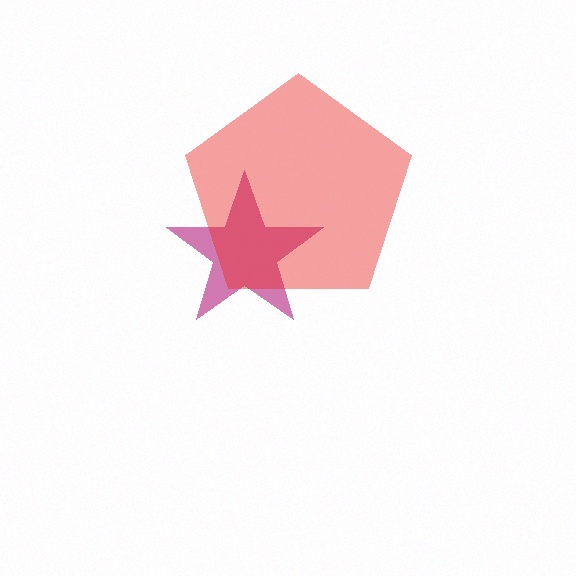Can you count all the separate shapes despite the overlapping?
Yes, there are 2 separate shapes.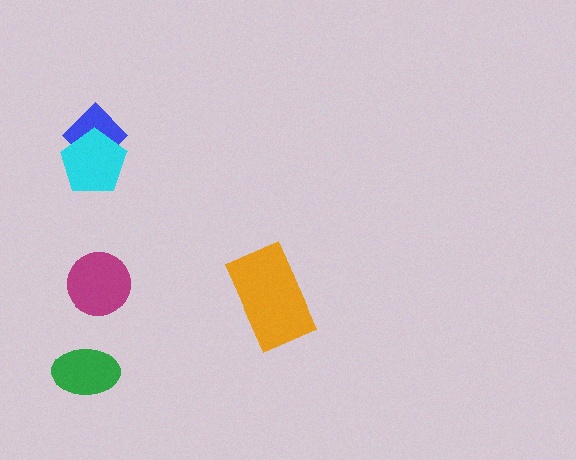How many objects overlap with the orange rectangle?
0 objects overlap with the orange rectangle.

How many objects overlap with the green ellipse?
0 objects overlap with the green ellipse.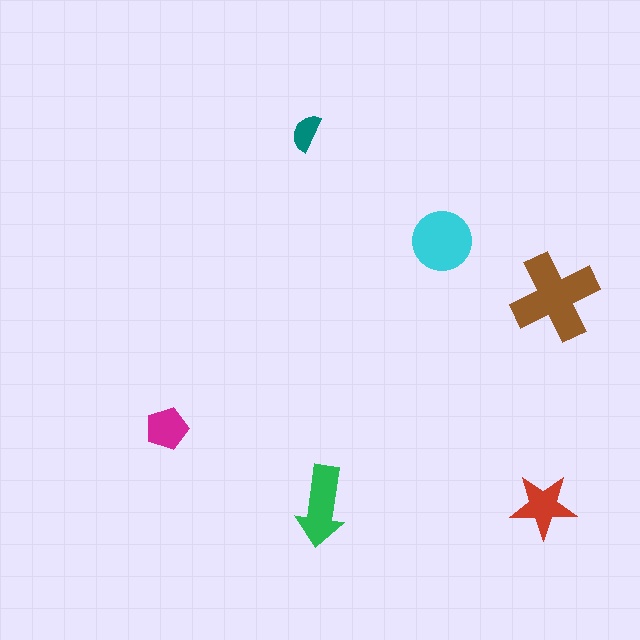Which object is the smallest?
The teal semicircle.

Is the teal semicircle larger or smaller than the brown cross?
Smaller.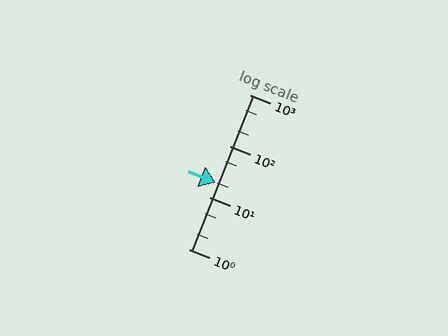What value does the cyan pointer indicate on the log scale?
The pointer indicates approximately 20.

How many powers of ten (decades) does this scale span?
The scale spans 3 decades, from 1 to 1000.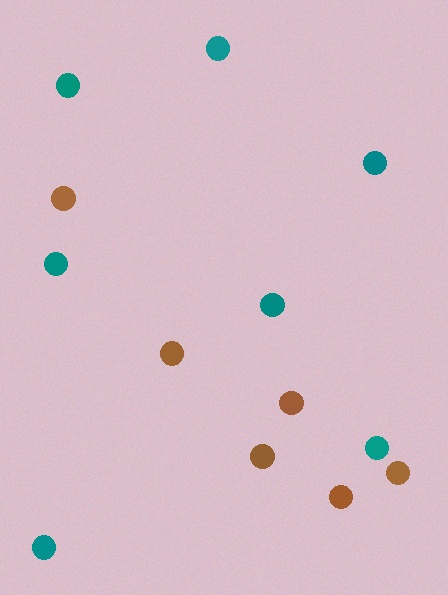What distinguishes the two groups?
There are 2 groups: one group of teal circles (7) and one group of brown circles (6).